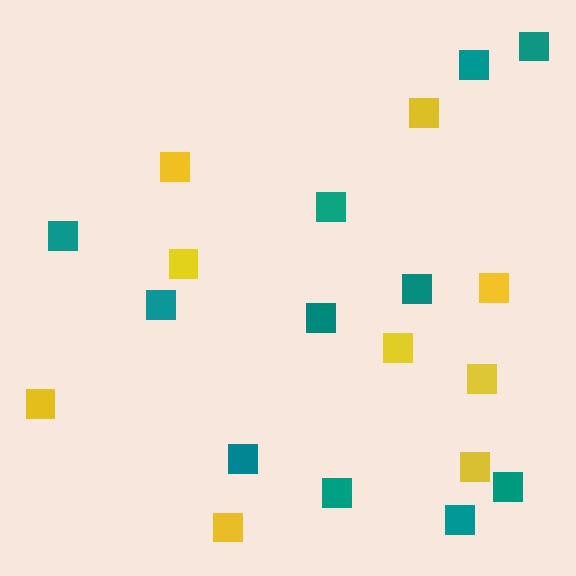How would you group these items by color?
There are 2 groups: one group of teal squares (11) and one group of yellow squares (9).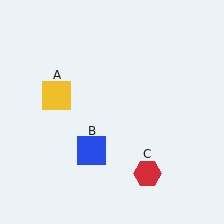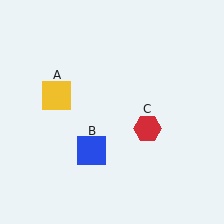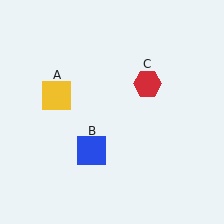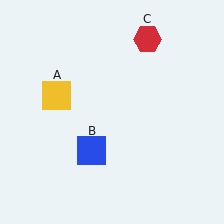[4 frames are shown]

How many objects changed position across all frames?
1 object changed position: red hexagon (object C).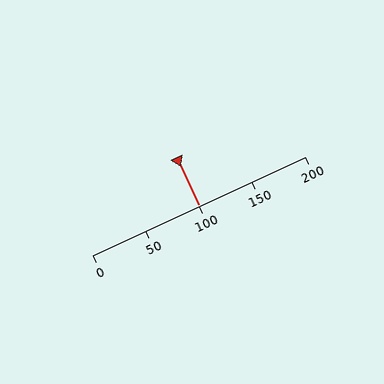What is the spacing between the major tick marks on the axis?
The major ticks are spaced 50 apart.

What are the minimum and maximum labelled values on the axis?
The axis runs from 0 to 200.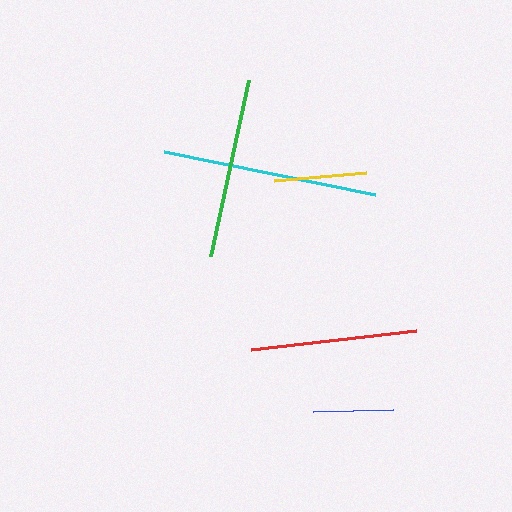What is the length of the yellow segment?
The yellow segment is approximately 92 pixels long.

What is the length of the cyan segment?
The cyan segment is approximately 215 pixels long.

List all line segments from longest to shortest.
From longest to shortest: cyan, green, red, yellow, blue.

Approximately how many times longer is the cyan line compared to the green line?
The cyan line is approximately 1.2 times the length of the green line.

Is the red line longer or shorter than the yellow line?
The red line is longer than the yellow line.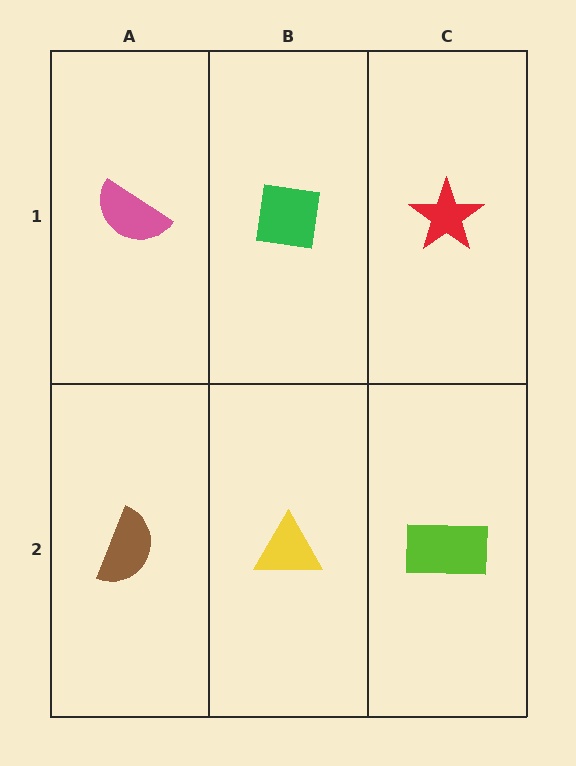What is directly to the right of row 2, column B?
A lime rectangle.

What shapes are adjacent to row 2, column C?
A red star (row 1, column C), a yellow triangle (row 2, column B).